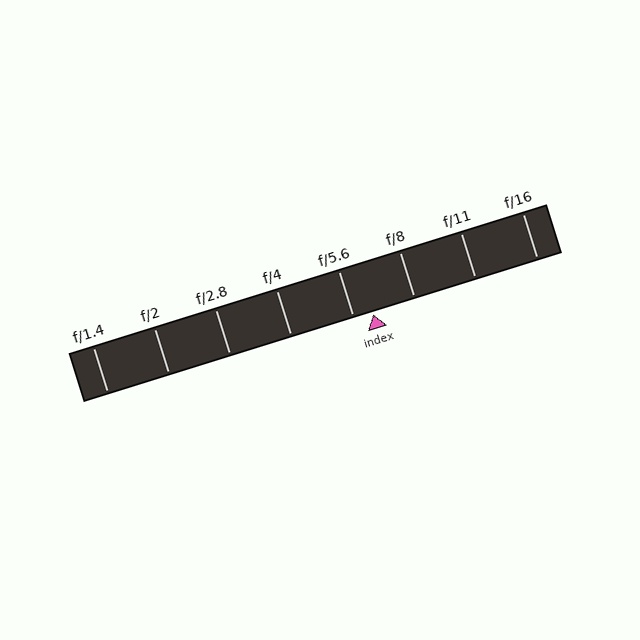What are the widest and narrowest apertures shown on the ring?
The widest aperture shown is f/1.4 and the narrowest is f/16.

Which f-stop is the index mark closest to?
The index mark is closest to f/5.6.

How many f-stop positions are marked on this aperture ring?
There are 8 f-stop positions marked.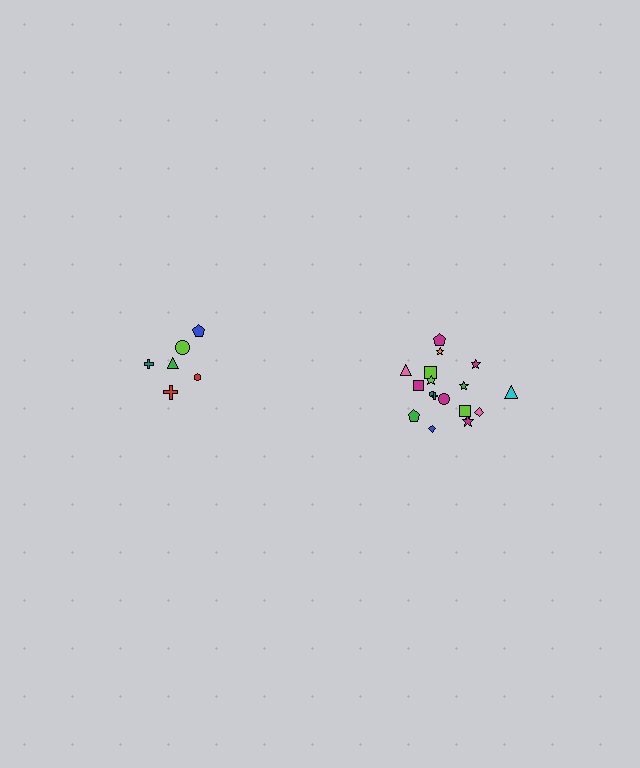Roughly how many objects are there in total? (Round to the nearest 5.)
Roughly 25 objects in total.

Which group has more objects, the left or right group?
The right group.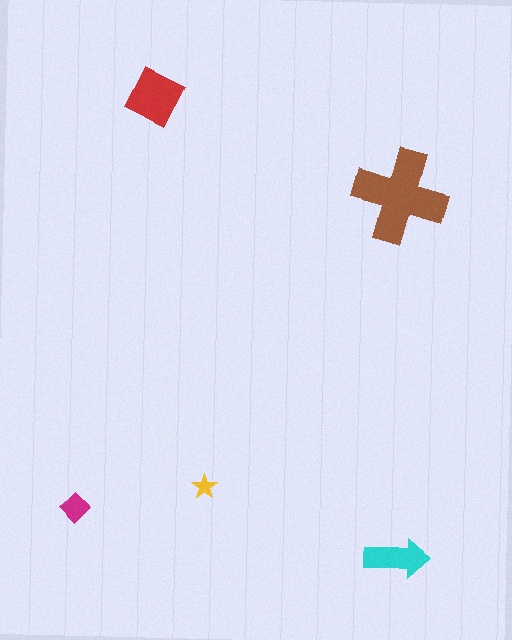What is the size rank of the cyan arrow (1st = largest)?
3rd.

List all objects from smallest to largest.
The yellow star, the magenta diamond, the cyan arrow, the red square, the brown cross.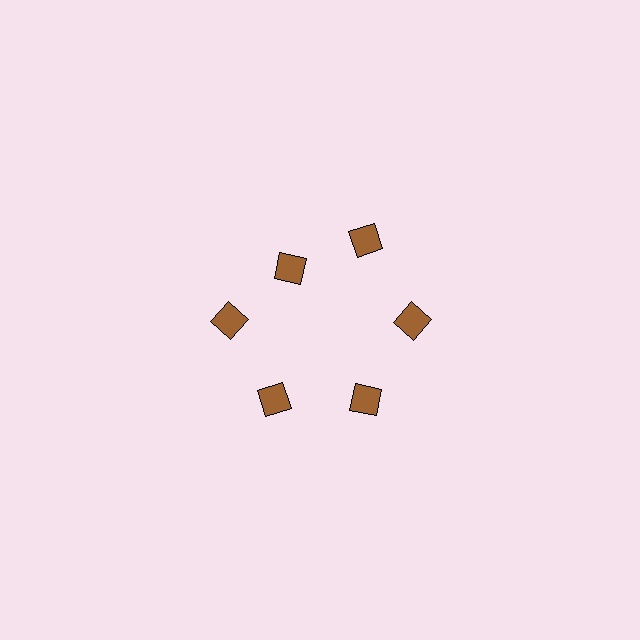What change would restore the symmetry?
The symmetry would be restored by moving it outward, back onto the ring so that all 6 diamonds sit at equal angles and equal distance from the center.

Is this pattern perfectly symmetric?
No. The 6 brown diamonds are arranged in a ring, but one element near the 11 o'clock position is pulled inward toward the center, breaking the 6-fold rotational symmetry.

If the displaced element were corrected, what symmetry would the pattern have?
It would have 6-fold rotational symmetry — the pattern would map onto itself every 60 degrees.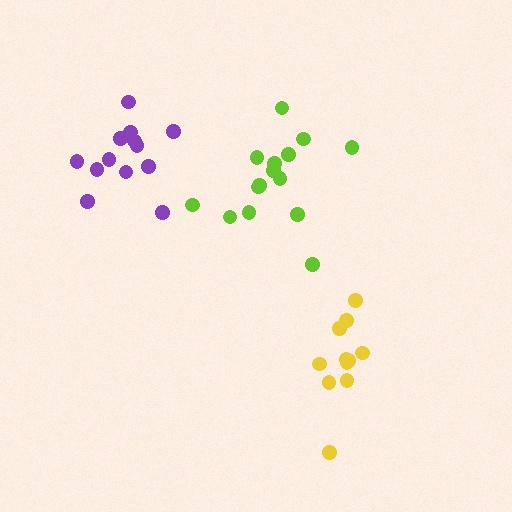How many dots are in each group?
Group 1: 11 dots, Group 2: 14 dots, Group 3: 15 dots (40 total).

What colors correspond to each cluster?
The clusters are colored: yellow, purple, lime.